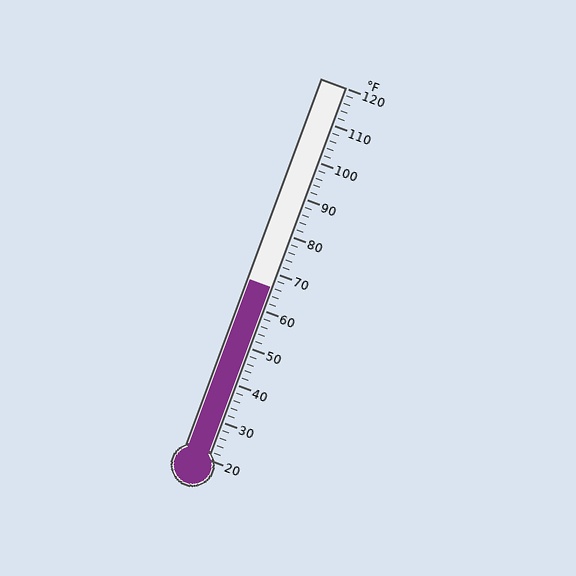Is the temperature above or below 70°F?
The temperature is below 70°F.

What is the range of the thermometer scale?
The thermometer scale ranges from 20°F to 120°F.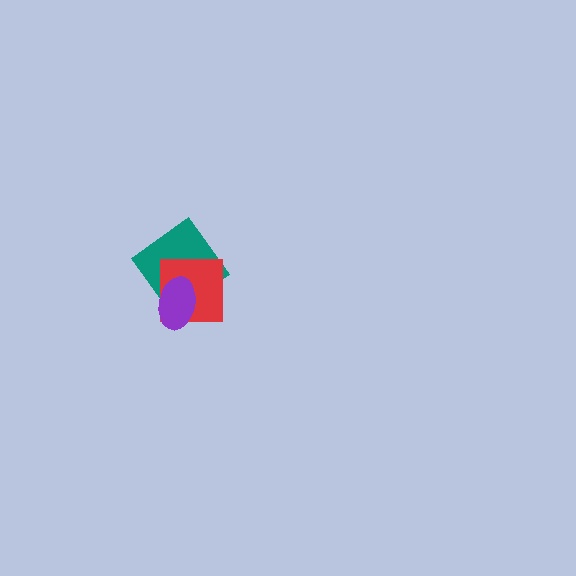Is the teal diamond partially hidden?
Yes, it is partially covered by another shape.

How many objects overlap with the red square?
2 objects overlap with the red square.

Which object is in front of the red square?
The purple ellipse is in front of the red square.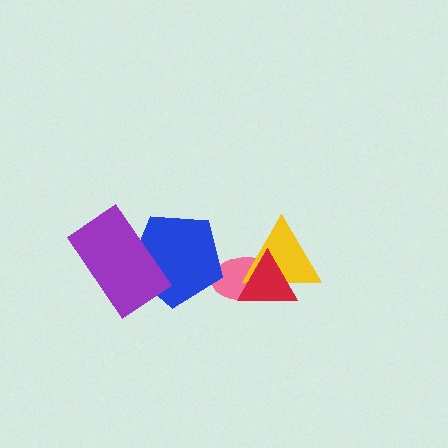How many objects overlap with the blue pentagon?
2 objects overlap with the blue pentagon.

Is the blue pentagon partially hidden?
Yes, it is partially covered by another shape.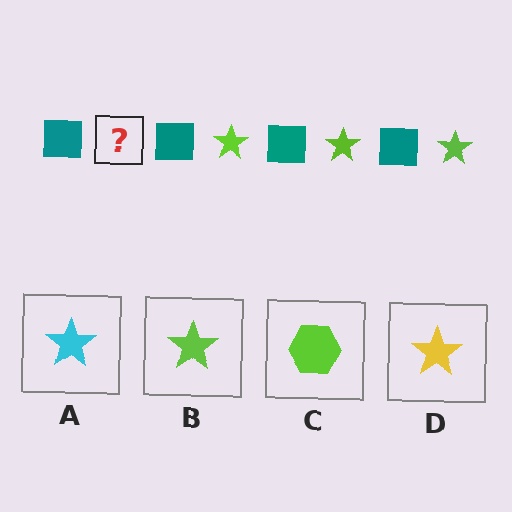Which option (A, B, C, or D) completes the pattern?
B.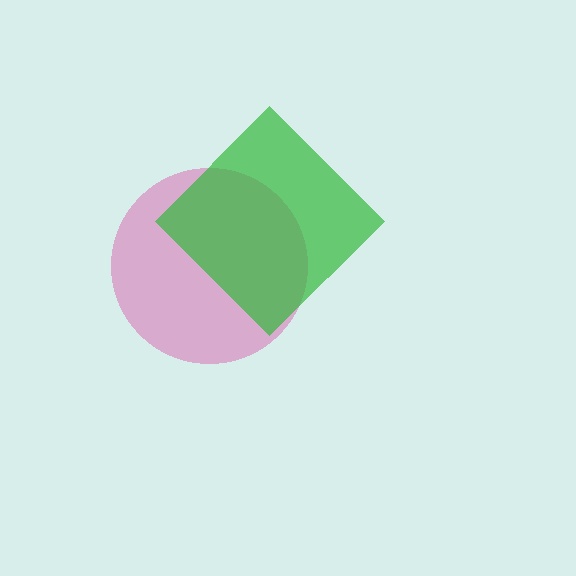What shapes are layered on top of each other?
The layered shapes are: a pink circle, a green diamond.